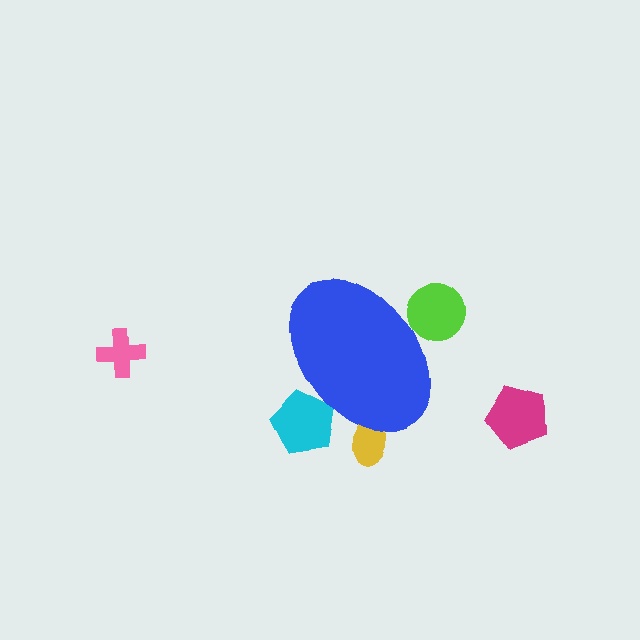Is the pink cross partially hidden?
No, the pink cross is fully visible.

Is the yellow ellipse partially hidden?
Yes, the yellow ellipse is partially hidden behind the blue ellipse.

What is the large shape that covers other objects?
A blue ellipse.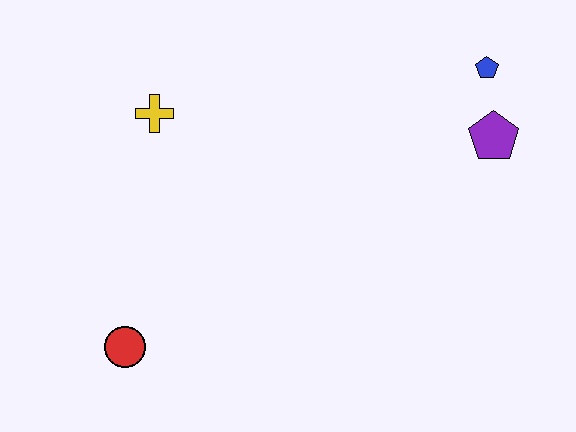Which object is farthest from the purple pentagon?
The red circle is farthest from the purple pentagon.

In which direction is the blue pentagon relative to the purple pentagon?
The blue pentagon is above the purple pentagon.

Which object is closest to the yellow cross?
The red circle is closest to the yellow cross.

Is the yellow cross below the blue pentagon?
Yes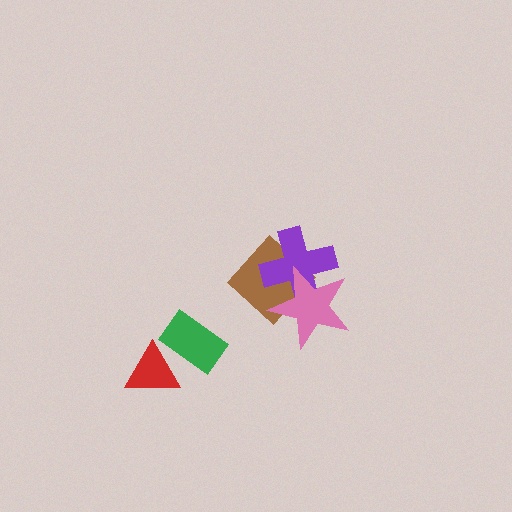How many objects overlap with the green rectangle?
1 object overlaps with the green rectangle.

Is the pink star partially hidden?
No, no other shape covers it.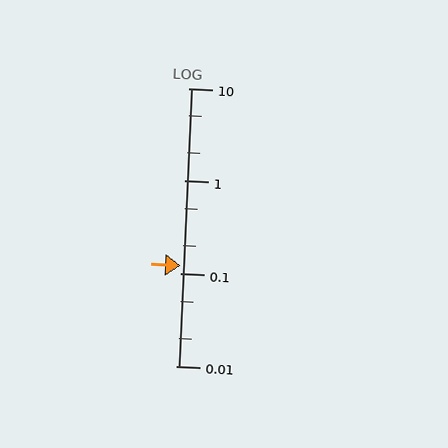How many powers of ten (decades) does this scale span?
The scale spans 3 decades, from 0.01 to 10.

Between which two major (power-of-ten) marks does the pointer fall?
The pointer is between 0.1 and 1.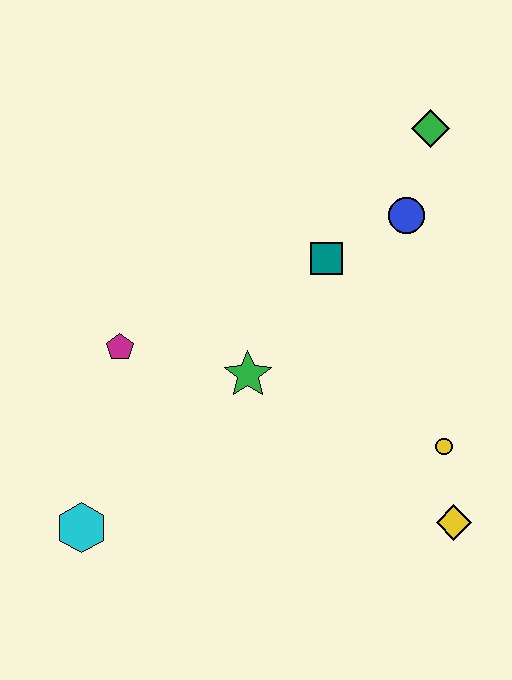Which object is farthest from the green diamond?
The cyan hexagon is farthest from the green diamond.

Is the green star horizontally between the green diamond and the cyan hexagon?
Yes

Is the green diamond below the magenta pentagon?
No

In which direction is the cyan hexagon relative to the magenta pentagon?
The cyan hexagon is below the magenta pentagon.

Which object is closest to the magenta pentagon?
The green star is closest to the magenta pentagon.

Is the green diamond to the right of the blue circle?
Yes